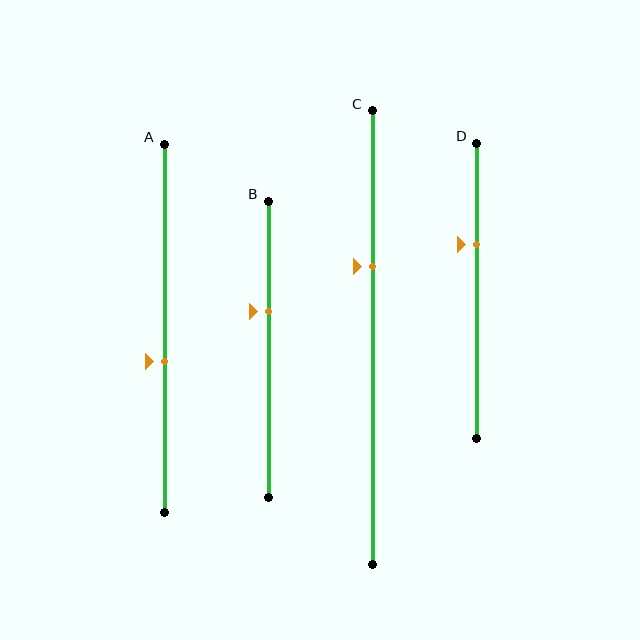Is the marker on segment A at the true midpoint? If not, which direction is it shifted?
No, the marker on segment A is shifted downward by about 9% of the segment length.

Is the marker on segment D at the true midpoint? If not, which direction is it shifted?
No, the marker on segment D is shifted upward by about 15% of the segment length.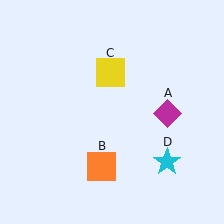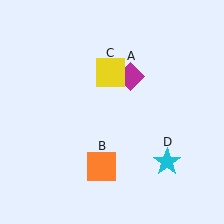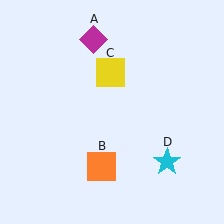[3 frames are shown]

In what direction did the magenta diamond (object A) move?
The magenta diamond (object A) moved up and to the left.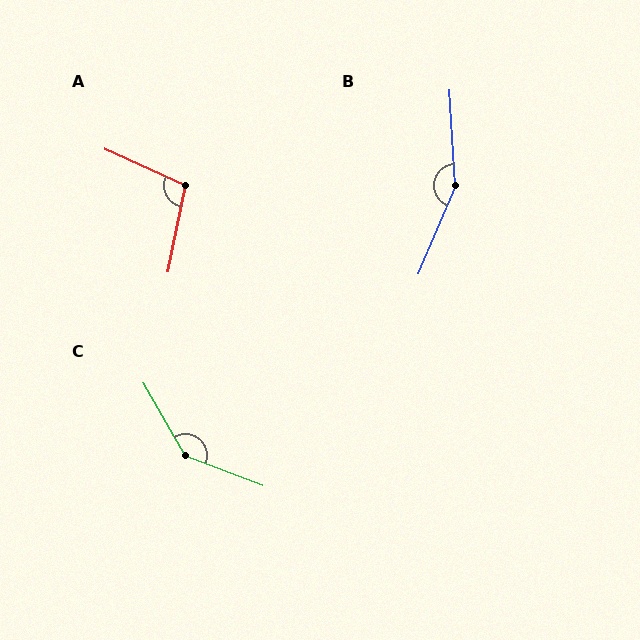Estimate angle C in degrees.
Approximately 141 degrees.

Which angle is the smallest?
A, at approximately 103 degrees.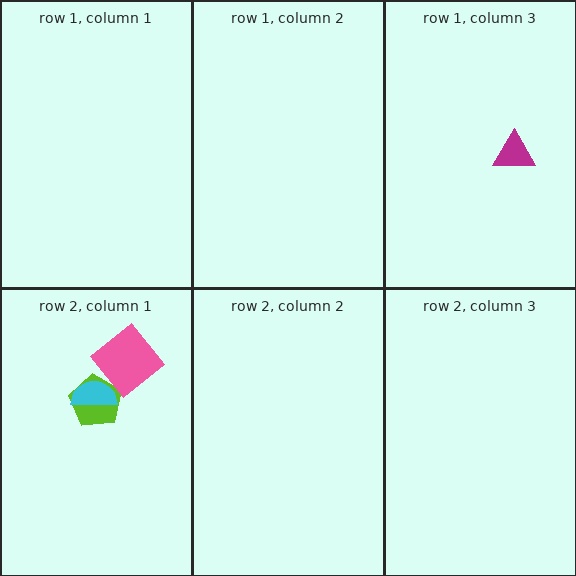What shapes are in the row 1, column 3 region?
The magenta triangle.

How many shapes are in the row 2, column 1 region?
3.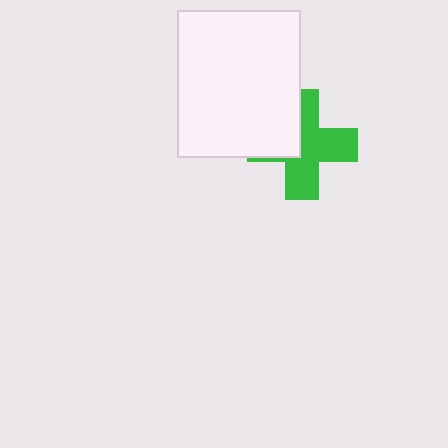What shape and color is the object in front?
The object in front is a white rectangle.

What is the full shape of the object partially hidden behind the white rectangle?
The partially hidden object is a green cross.